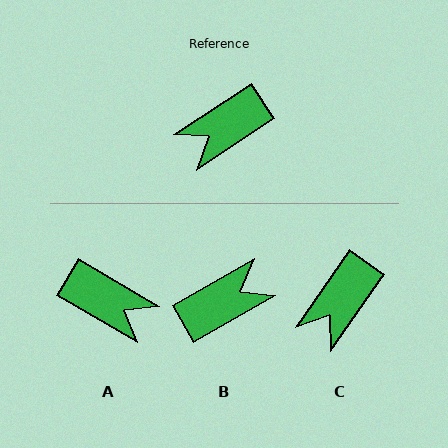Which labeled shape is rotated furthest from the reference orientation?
B, about 176 degrees away.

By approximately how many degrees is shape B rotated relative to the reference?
Approximately 176 degrees counter-clockwise.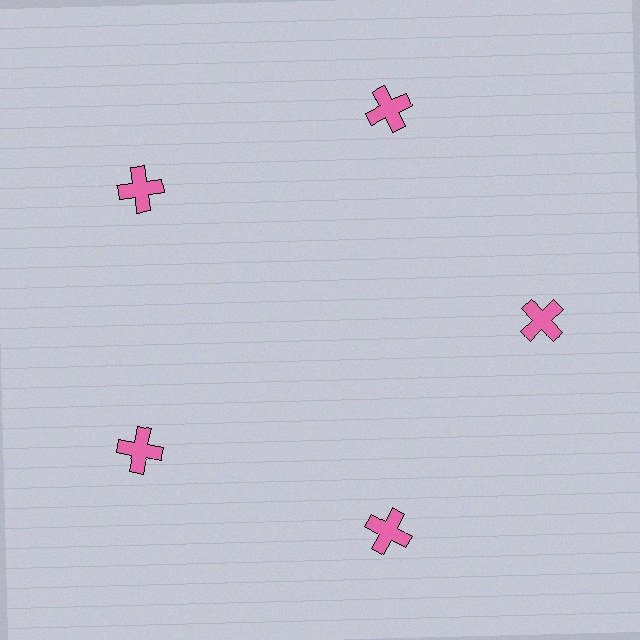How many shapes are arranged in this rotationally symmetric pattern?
There are 5 shapes, arranged in 5 groups of 1.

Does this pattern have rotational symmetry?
Yes, this pattern has 5-fold rotational symmetry. It looks the same after rotating 72 degrees around the center.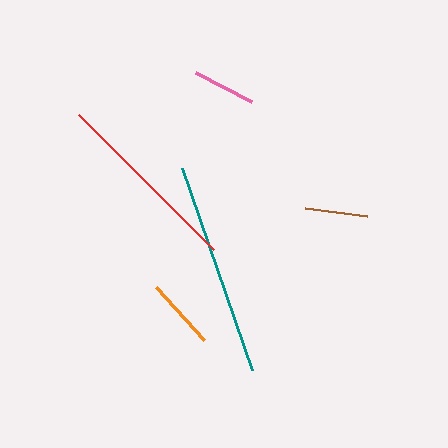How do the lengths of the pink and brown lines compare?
The pink and brown lines are approximately the same length.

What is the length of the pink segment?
The pink segment is approximately 63 pixels long.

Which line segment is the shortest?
The brown line is the shortest at approximately 63 pixels.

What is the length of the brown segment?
The brown segment is approximately 63 pixels long.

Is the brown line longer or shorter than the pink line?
The pink line is longer than the brown line.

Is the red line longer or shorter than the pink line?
The red line is longer than the pink line.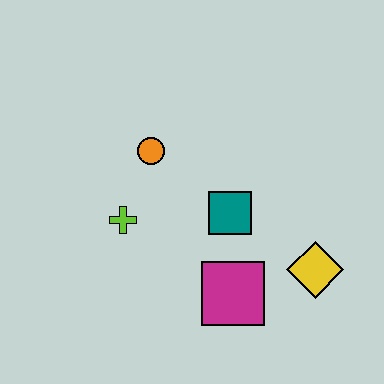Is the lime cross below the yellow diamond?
No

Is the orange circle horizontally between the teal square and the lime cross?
Yes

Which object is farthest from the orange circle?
The yellow diamond is farthest from the orange circle.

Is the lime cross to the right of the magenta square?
No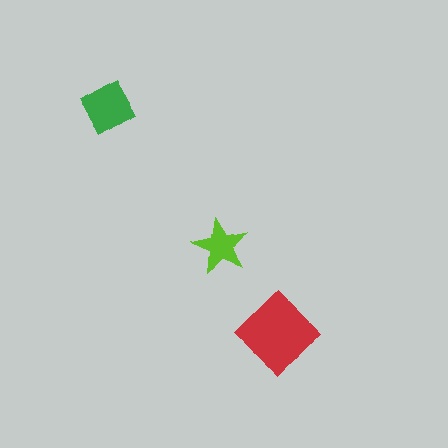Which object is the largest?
The red diamond.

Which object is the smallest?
The lime star.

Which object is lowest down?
The red diamond is bottommost.